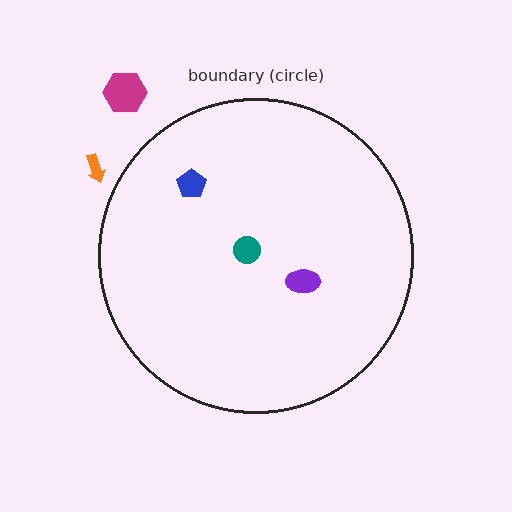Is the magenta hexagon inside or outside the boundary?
Outside.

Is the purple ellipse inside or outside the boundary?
Inside.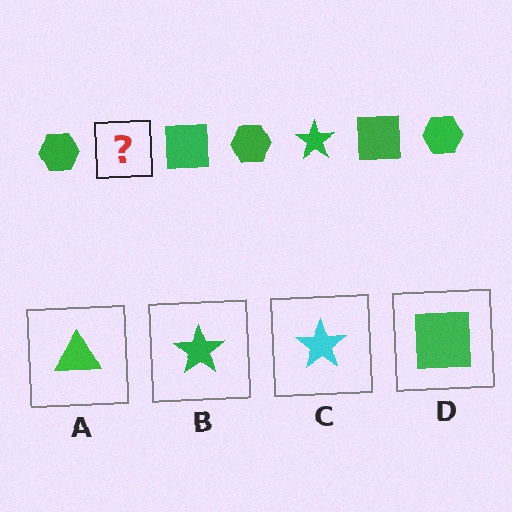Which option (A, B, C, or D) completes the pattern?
B.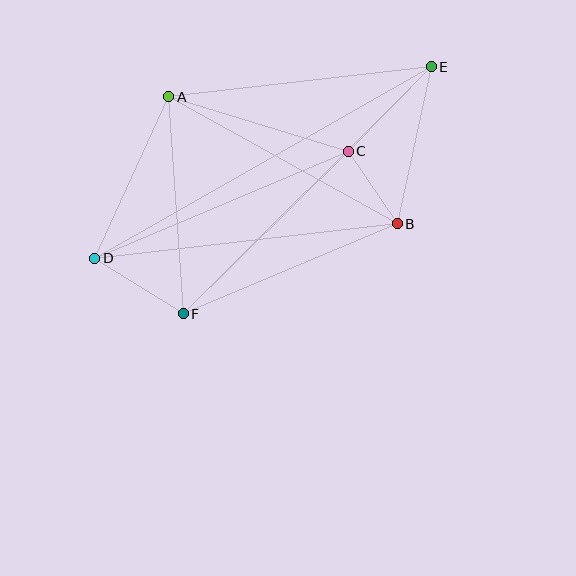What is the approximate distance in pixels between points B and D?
The distance between B and D is approximately 305 pixels.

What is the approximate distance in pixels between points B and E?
The distance between B and E is approximately 161 pixels.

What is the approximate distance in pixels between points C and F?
The distance between C and F is approximately 232 pixels.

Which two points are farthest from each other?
Points D and E are farthest from each other.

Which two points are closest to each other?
Points B and C are closest to each other.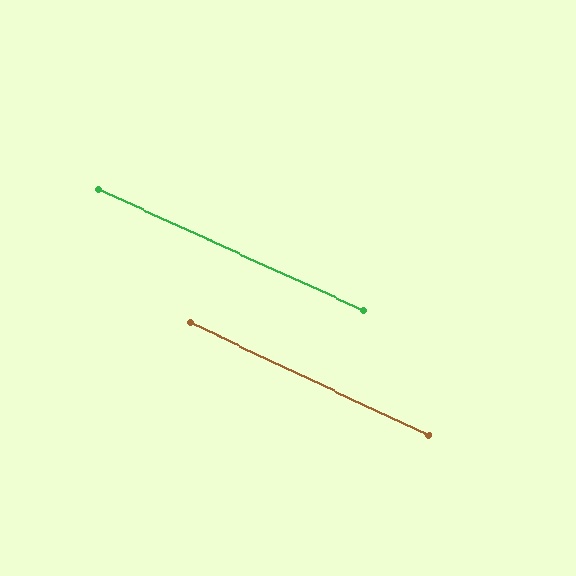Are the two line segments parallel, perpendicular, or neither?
Parallel — their directions differ by only 1.1°.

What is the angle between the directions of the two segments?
Approximately 1 degree.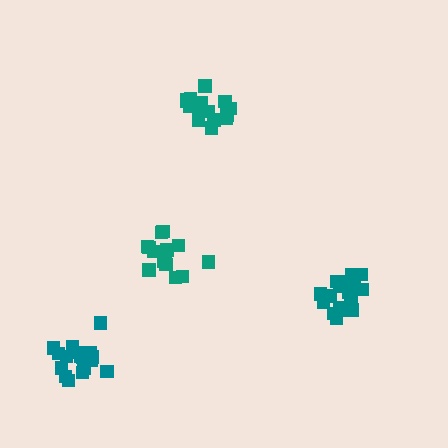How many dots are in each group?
Group 1: 14 dots, Group 2: 15 dots, Group 3: 20 dots, Group 4: 20 dots (69 total).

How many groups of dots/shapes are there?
There are 4 groups.